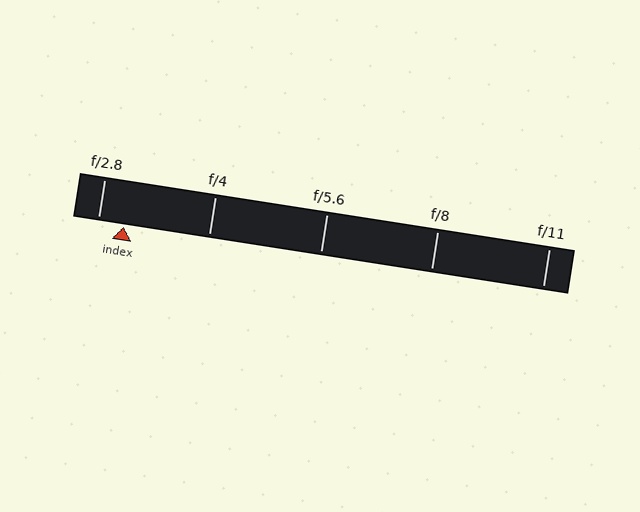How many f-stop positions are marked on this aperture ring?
There are 5 f-stop positions marked.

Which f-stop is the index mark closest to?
The index mark is closest to f/2.8.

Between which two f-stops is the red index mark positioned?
The index mark is between f/2.8 and f/4.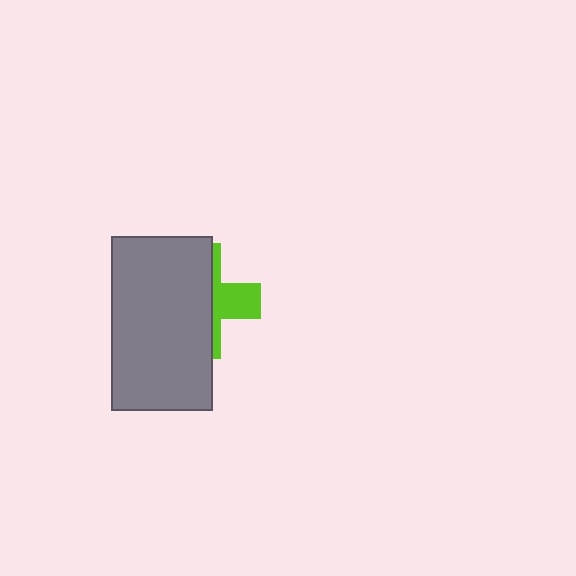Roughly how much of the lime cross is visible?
A small part of it is visible (roughly 34%).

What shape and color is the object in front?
The object in front is a gray rectangle.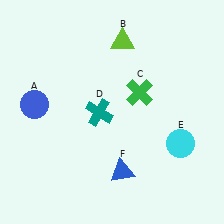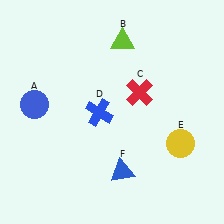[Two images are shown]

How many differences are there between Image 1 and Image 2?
There are 3 differences between the two images.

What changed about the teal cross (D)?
In Image 1, D is teal. In Image 2, it changed to blue.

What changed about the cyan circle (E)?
In Image 1, E is cyan. In Image 2, it changed to yellow.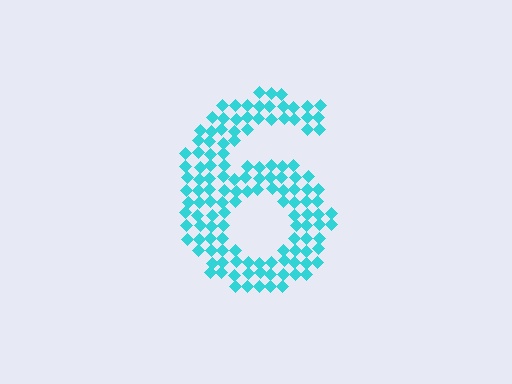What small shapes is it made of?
It is made of small diamonds.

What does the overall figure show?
The overall figure shows the digit 6.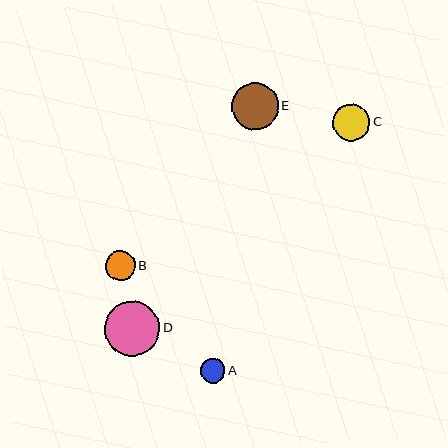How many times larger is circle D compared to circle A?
Circle D is approximately 2.3 times the size of circle A.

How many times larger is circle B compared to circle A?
Circle B is approximately 1.2 times the size of circle A.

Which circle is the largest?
Circle D is the largest with a size of approximately 56 pixels.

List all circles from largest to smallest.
From largest to smallest: D, E, C, B, A.